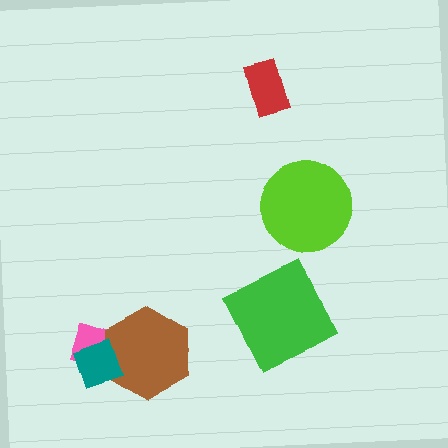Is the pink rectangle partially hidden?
Yes, it is partially covered by another shape.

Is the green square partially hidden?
No, no other shape covers it.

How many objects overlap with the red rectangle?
0 objects overlap with the red rectangle.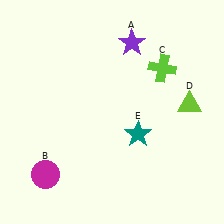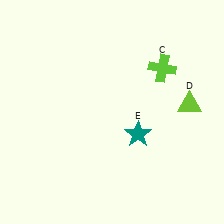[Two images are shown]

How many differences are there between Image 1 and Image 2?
There are 2 differences between the two images.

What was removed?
The magenta circle (B), the purple star (A) were removed in Image 2.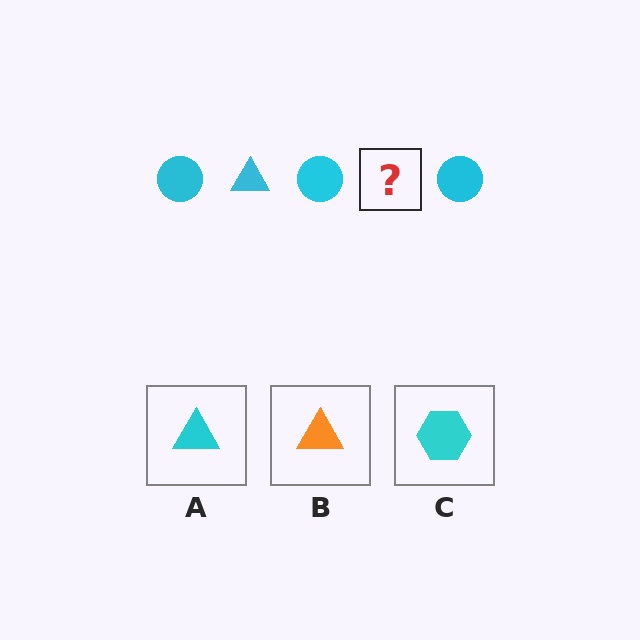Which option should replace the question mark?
Option A.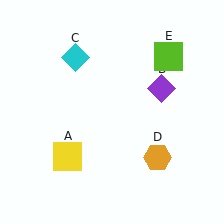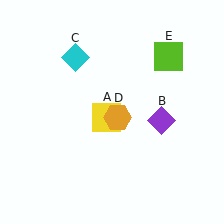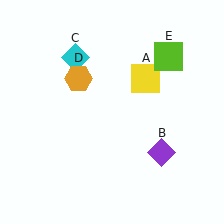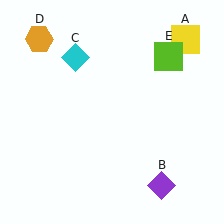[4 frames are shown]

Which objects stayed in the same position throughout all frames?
Cyan diamond (object C) and lime square (object E) remained stationary.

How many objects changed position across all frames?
3 objects changed position: yellow square (object A), purple diamond (object B), orange hexagon (object D).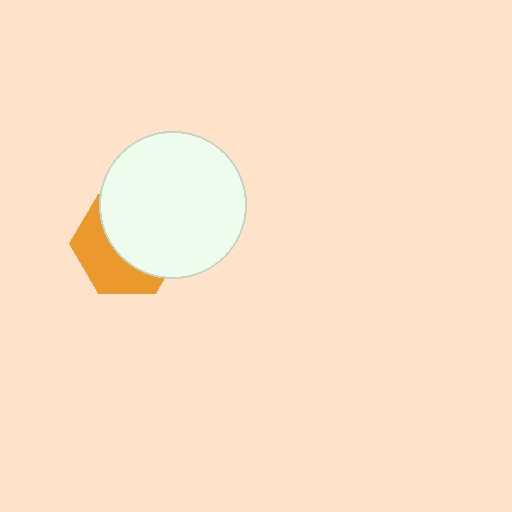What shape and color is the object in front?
The object in front is a white circle.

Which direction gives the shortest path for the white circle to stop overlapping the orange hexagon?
Moving toward the upper-right gives the shortest separation.